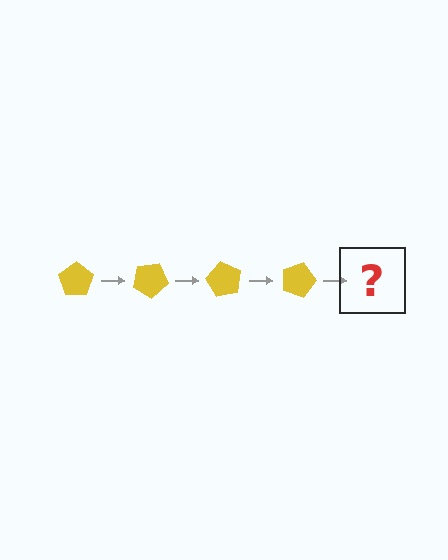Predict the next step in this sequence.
The next step is a yellow pentagon rotated 120 degrees.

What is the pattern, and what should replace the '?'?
The pattern is that the pentagon rotates 30 degrees each step. The '?' should be a yellow pentagon rotated 120 degrees.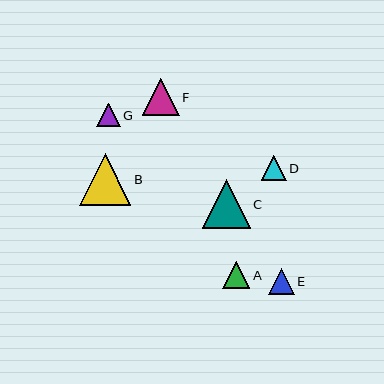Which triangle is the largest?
Triangle B is the largest with a size of approximately 51 pixels.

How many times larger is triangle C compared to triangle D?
Triangle C is approximately 1.9 times the size of triangle D.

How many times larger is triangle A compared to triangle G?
Triangle A is approximately 1.2 times the size of triangle G.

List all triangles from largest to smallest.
From largest to smallest: B, C, F, A, E, D, G.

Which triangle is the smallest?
Triangle G is the smallest with a size of approximately 23 pixels.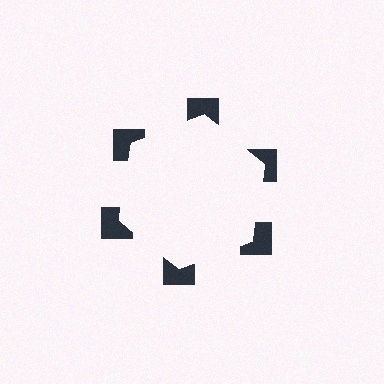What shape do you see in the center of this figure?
An illusory hexagon — its edges are inferred from the aligned wedge cuts in the notched squares, not physically drawn.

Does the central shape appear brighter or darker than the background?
It typically appears slightly brighter than the background, even though no actual brightness change is drawn.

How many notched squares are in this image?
There are 6 — one at each vertex of the illusory hexagon.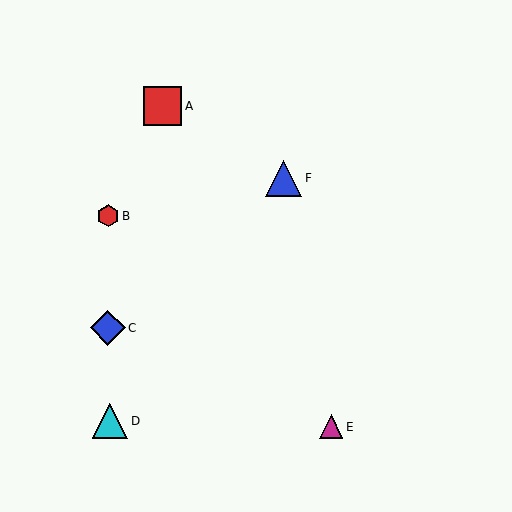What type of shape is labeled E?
Shape E is a magenta triangle.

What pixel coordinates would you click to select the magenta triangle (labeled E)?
Click at (331, 427) to select the magenta triangle E.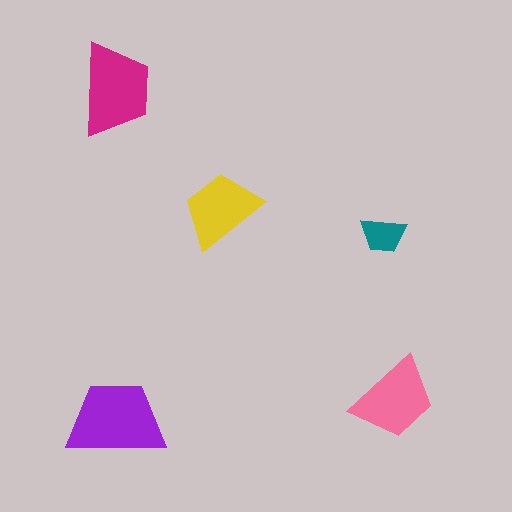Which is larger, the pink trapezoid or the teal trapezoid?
The pink one.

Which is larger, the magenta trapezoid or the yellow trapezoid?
The magenta one.